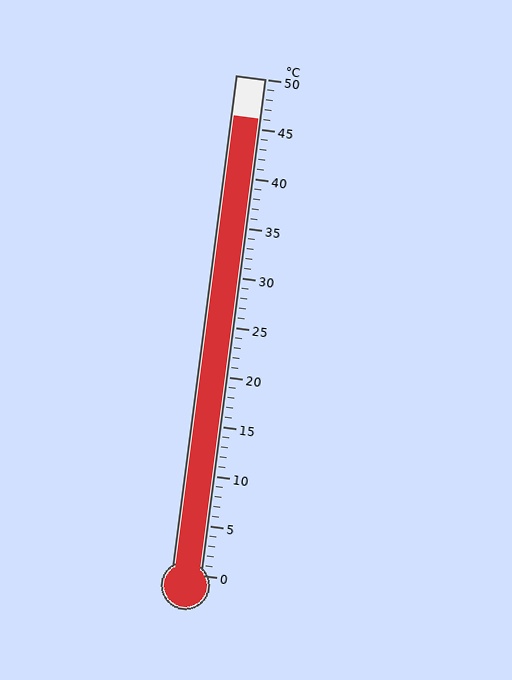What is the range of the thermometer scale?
The thermometer scale ranges from 0°C to 50°C.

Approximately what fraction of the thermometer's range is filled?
The thermometer is filled to approximately 90% of its range.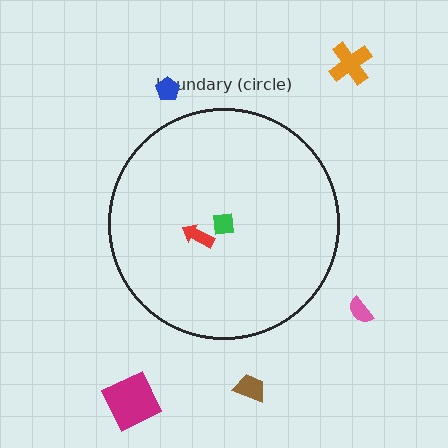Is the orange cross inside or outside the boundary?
Outside.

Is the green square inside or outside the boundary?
Inside.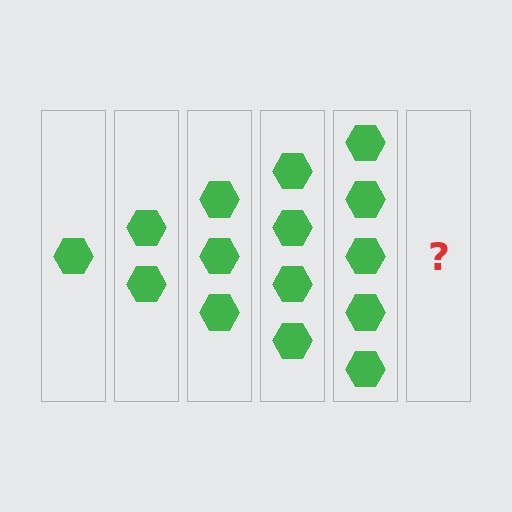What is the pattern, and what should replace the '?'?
The pattern is that each step adds one more hexagon. The '?' should be 6 hexagons.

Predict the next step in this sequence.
The next step is 6 hexagons.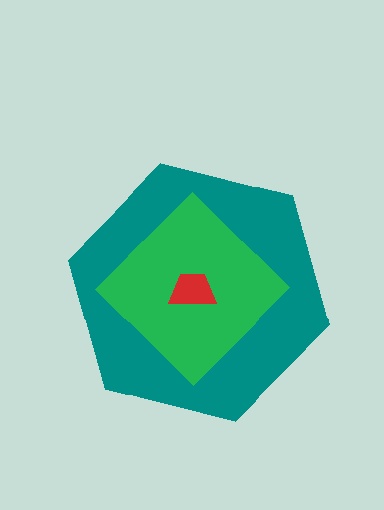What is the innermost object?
The red trapezoid.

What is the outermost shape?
The teal hexagon.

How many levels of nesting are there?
3.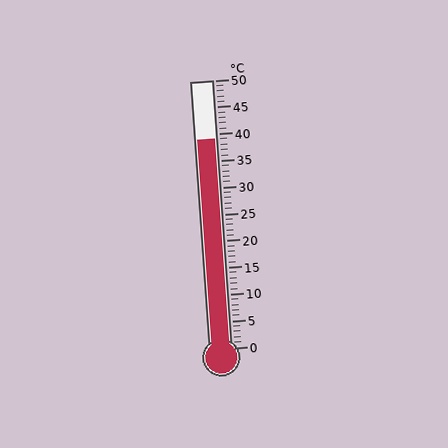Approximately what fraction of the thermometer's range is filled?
The thermometer is filled to approximately 80% of its range.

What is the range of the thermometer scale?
The thermometer scale ranges from 0°C to 50°C.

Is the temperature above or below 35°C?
The temperature is above 35°C.